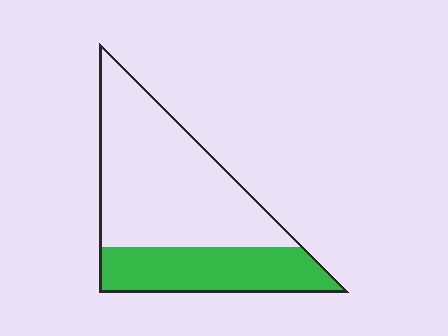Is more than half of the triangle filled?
No.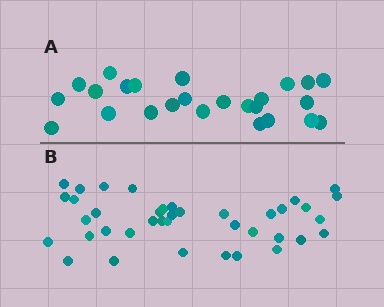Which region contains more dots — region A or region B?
Region B (the bottom region) has more dots.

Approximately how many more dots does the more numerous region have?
Region B has approximately 15 more dots than region A.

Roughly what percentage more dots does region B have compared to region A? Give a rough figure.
About 55% more.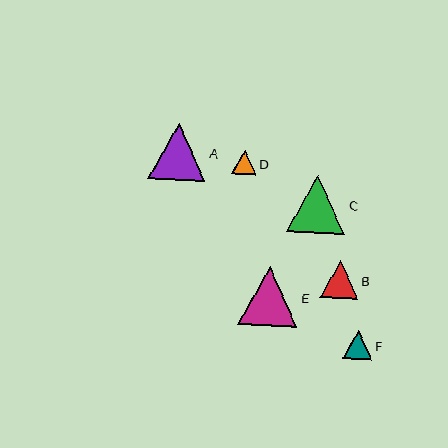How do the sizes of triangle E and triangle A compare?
Triangle E and triangle A are approximately the same size.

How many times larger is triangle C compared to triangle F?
Triangle C is approximately 2.0 times the size of triangle F.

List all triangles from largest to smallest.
From largest to smallest: E, C, A, B, F, D.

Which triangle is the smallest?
Triangle D is the smallest with a size of approximately 25 pixels.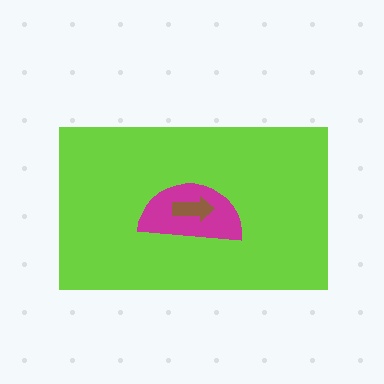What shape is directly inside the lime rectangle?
The magenta semicircle.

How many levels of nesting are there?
3.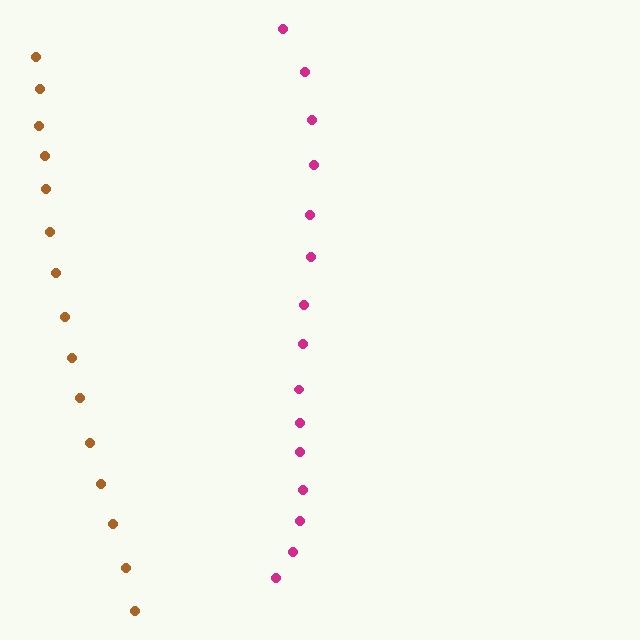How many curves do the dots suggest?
There are 2 distinct paths.